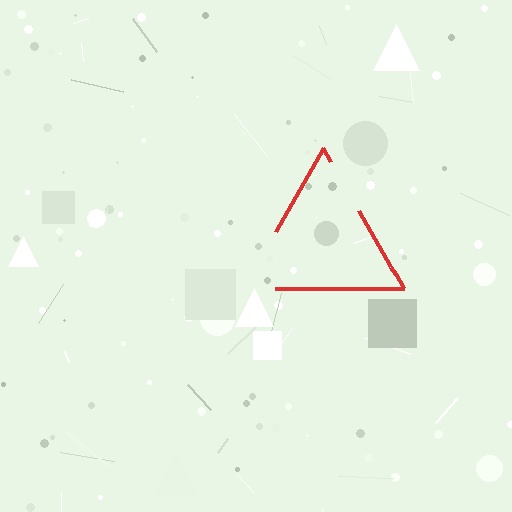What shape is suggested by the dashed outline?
The dashed outline suggests a triangle.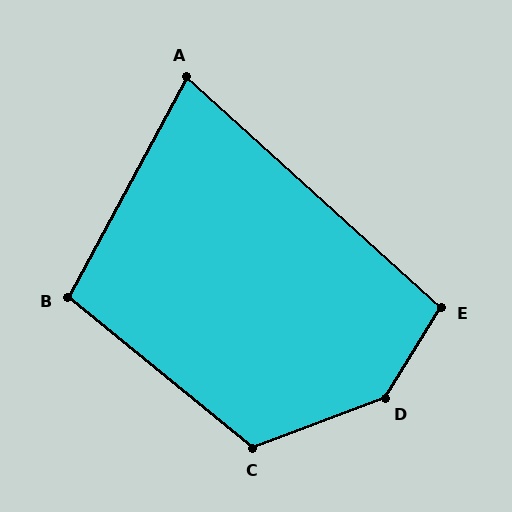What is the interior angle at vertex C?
Approximately 120 degrees (obtuse).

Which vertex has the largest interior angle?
D, at approximately 142 degrees.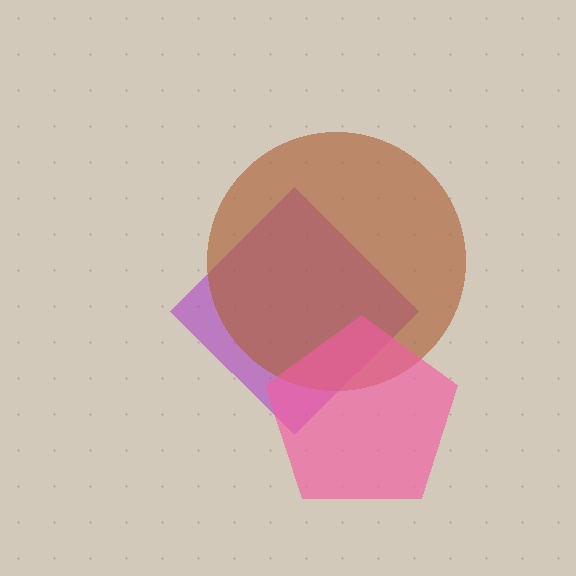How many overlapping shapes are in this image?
There are 3 overlapping shapes in the image.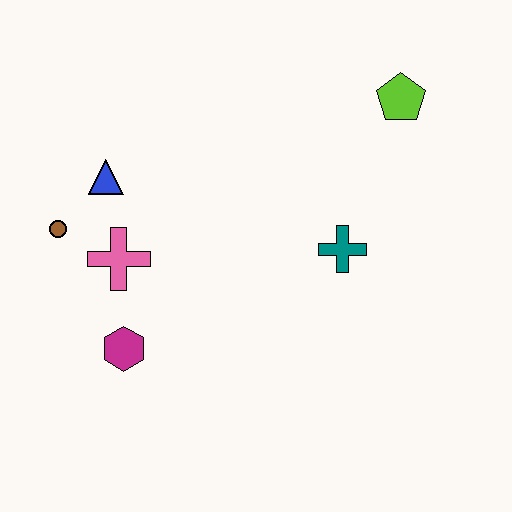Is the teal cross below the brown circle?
Yes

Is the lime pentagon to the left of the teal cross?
No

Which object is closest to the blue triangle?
The brown circle is closest to the blue triangle.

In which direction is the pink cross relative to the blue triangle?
The pink cross is below the blue triangle.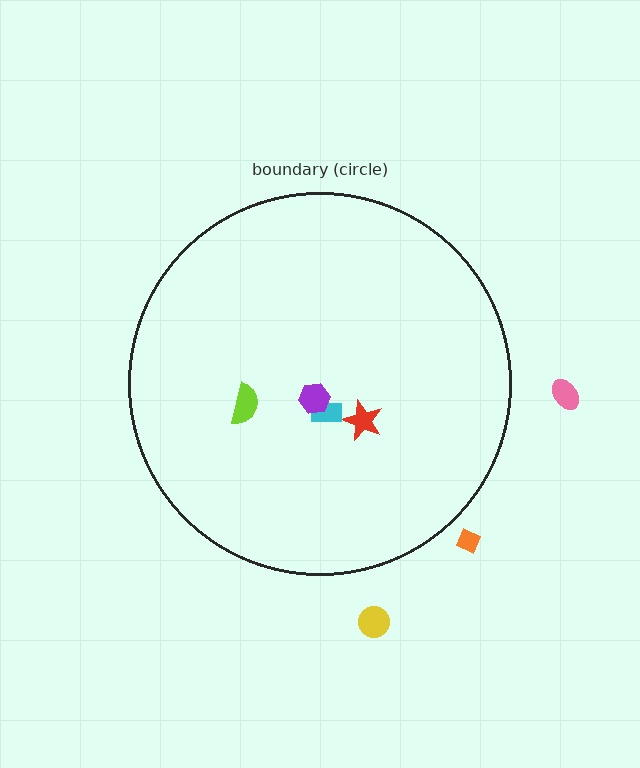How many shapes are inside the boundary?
4 inside, 3 outside.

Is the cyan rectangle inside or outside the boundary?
Inside.